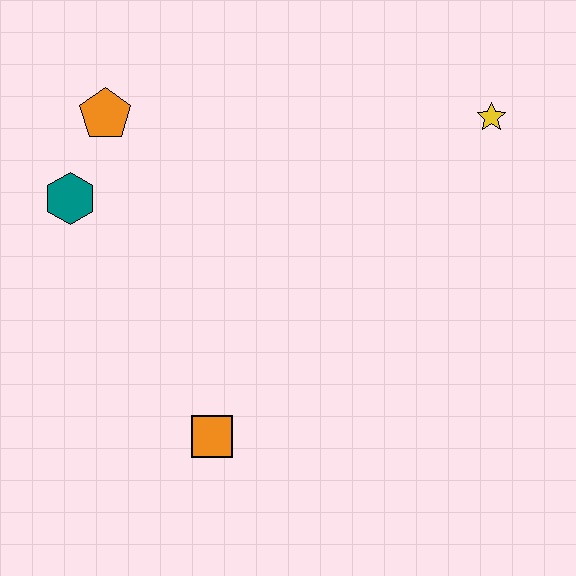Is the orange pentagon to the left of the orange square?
Yes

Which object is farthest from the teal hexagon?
The yellow star is farthest from the teal hexagon.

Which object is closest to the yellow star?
The orange pentagon is closest to the yellow star.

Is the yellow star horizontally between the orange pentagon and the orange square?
No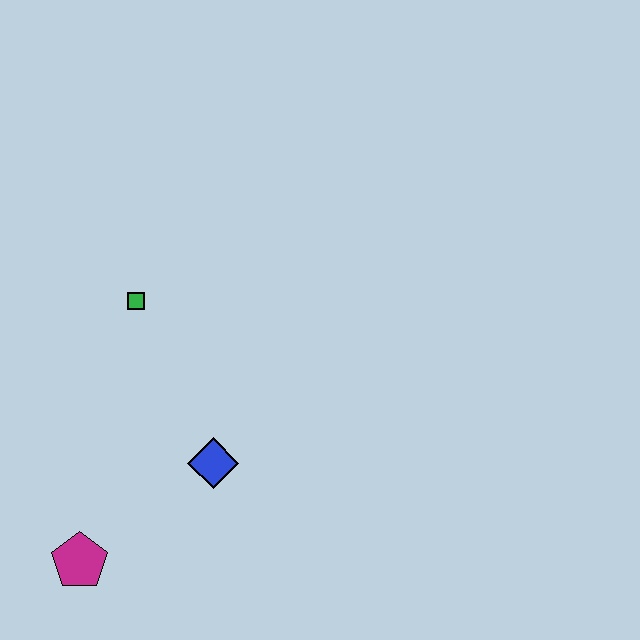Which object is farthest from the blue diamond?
The green square is farthest from the blue diamond.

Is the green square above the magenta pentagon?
Yes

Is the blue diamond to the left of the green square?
No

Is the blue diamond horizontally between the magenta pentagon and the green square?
No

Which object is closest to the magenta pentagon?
The blue diamond is closest to the magenta pentagon.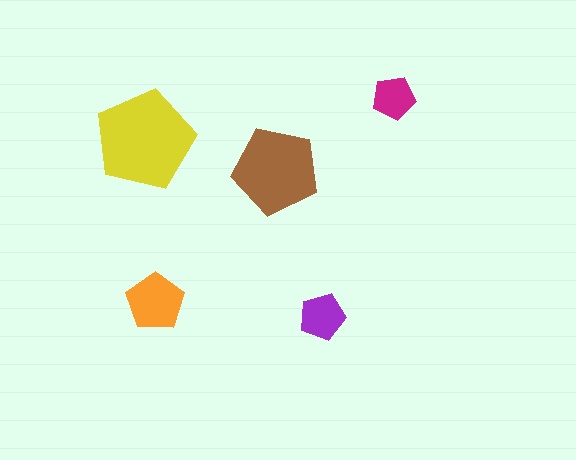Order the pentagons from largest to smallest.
the yellow one, the brown one, the orange one, the purple one, the magenta one.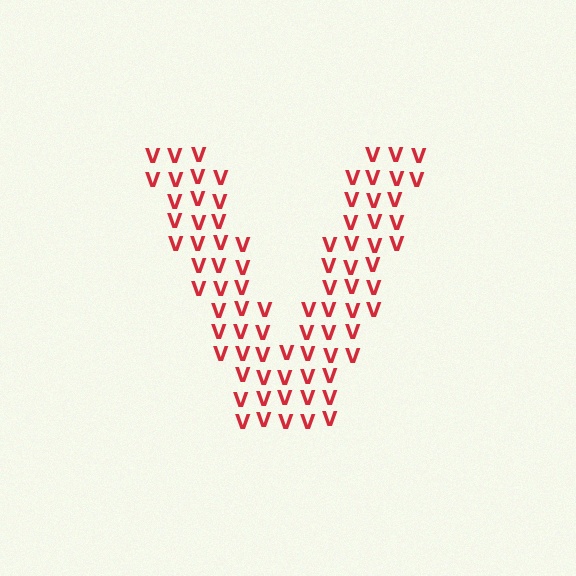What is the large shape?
The large shape is the letter V.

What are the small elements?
The small elements are letter V's.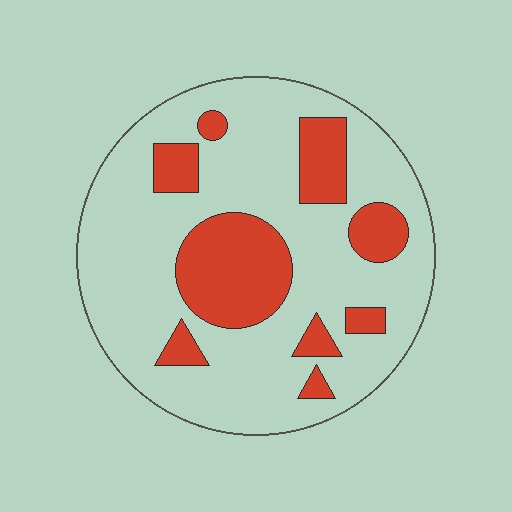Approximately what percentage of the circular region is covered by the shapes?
Approximately 25%.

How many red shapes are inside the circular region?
9.